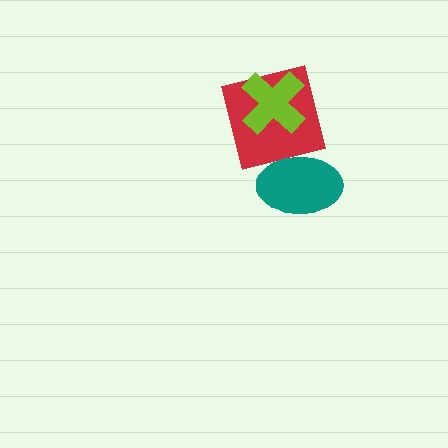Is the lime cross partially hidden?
No, no other shape covers it.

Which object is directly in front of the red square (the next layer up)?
The lime cross is directly in front of the red square.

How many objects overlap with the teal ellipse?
1 object overlaps with the teal ellipse.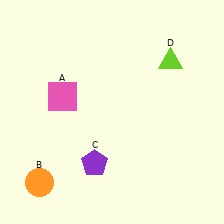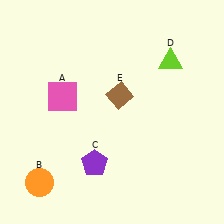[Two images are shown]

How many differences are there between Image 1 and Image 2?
There is 1 difference between the two images.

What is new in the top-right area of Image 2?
A brown diamond (E) was added in the top-right area of Image 2.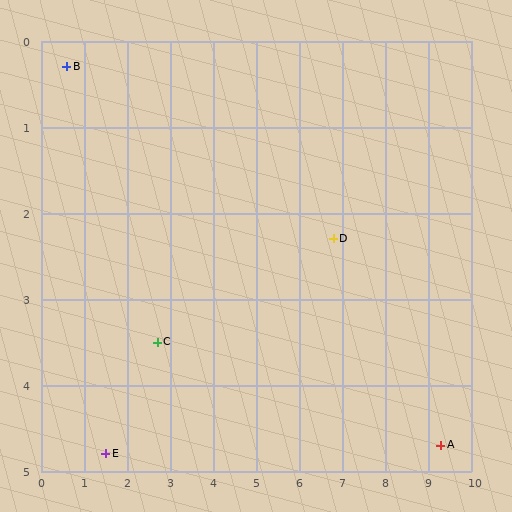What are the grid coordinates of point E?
Point E is at approximately (1.5, 4.8).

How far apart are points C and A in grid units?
Points C and A are about 6.7 grid units apart.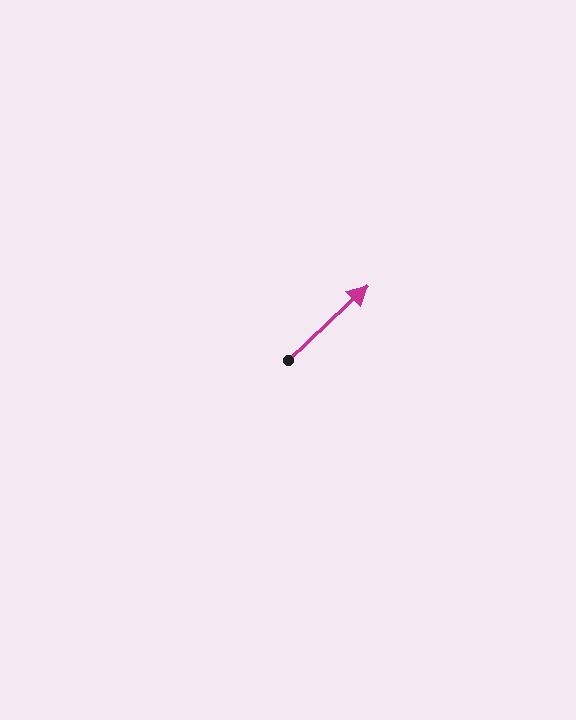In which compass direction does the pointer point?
Northeast.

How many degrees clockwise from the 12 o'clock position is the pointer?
Approximately 47 degrees.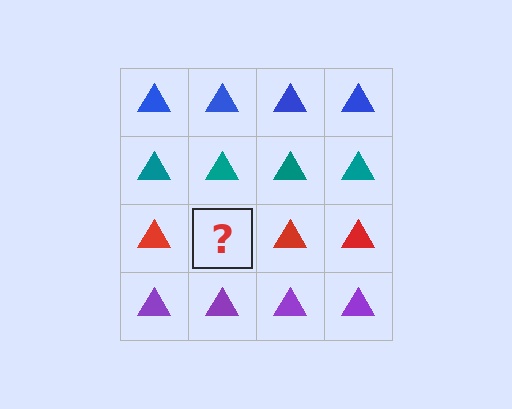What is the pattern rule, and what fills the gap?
The rule is that each row has a consistent color. The gap should be filled with a red triangle.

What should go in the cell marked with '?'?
The missing cell should contain a red triangle.